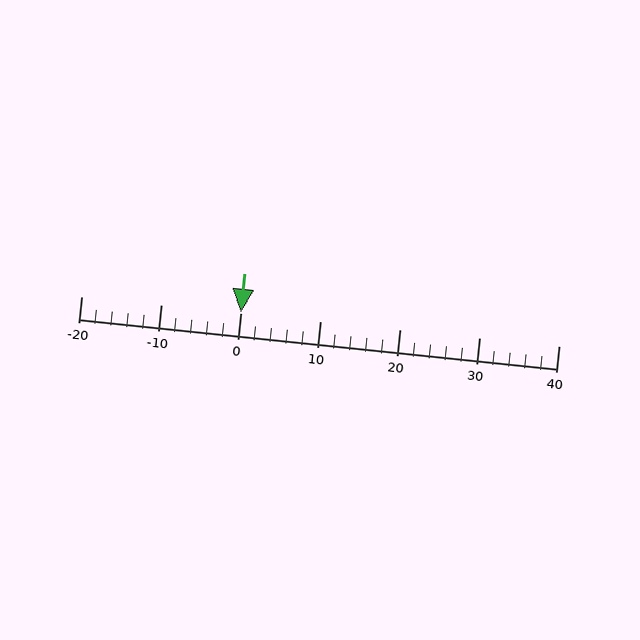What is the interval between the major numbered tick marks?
The major tick marks are spaced 10 units apart.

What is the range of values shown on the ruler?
The ruler shows values from -20 to 40.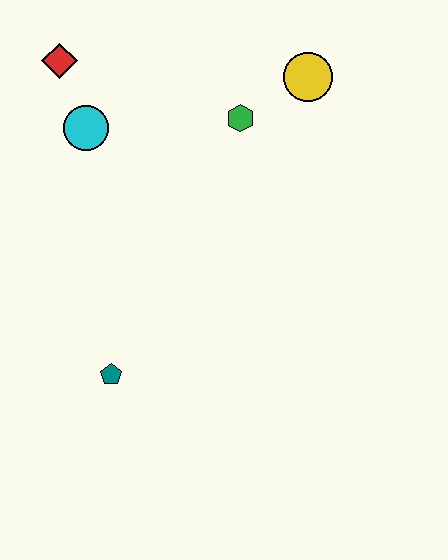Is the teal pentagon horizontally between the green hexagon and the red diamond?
Yes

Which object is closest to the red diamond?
The cyan circle is closest to the red diamond.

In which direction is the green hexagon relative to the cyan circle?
The green hexagon is to the right of the cyan circle.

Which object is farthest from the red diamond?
The teal pentagon is farthest from the red diamond.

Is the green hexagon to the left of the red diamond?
No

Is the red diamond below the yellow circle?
No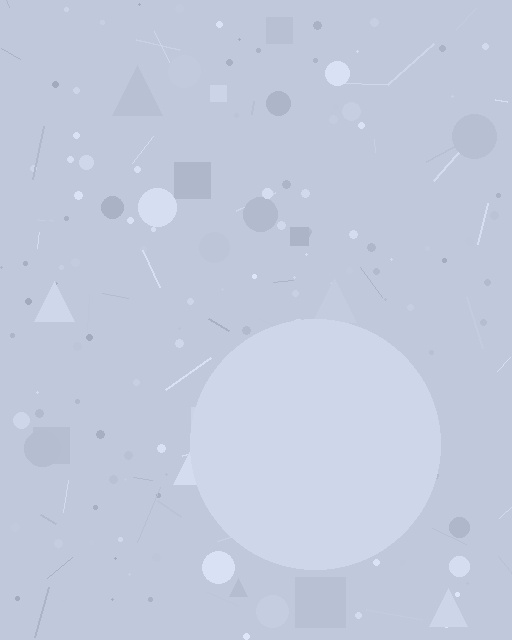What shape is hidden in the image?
A circle is hidden in the image.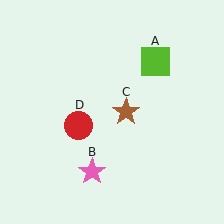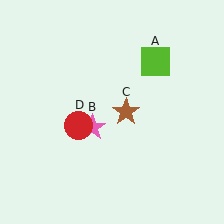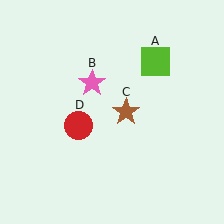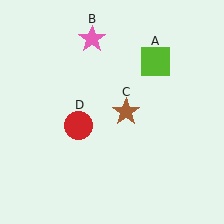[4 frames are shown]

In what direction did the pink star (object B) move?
The pink star (object B) moved up.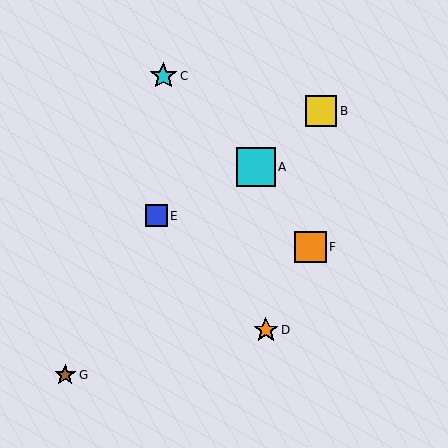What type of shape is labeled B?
Shape B is a yellow square.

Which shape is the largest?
The cyan square (labeled A) is the largest.